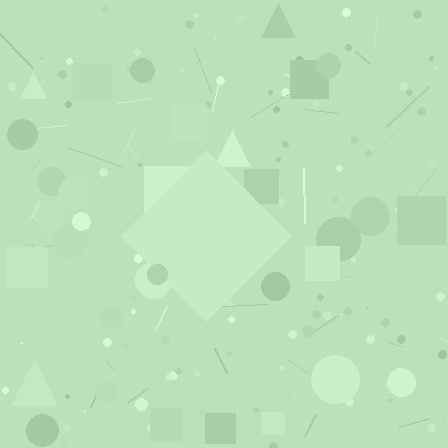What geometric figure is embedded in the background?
A diamond is embedded in the background.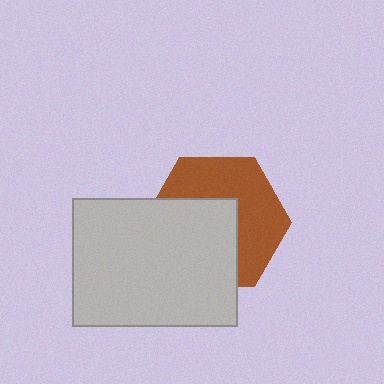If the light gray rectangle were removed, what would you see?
You would see the complete brown hexagon.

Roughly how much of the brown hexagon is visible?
About half of it is visible (roughly 51%).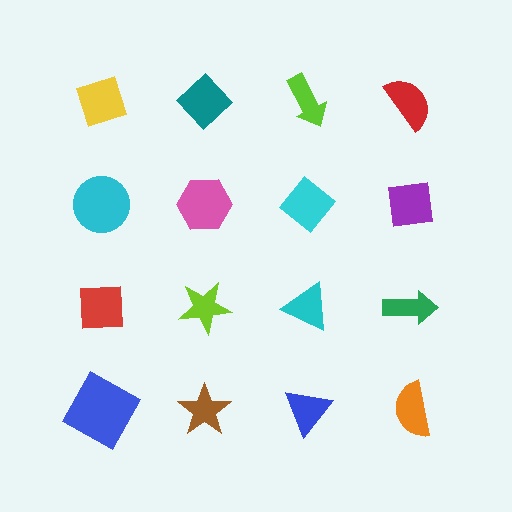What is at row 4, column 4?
An orange semicircle.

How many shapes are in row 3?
4 shapes.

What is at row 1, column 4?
A red semicircle.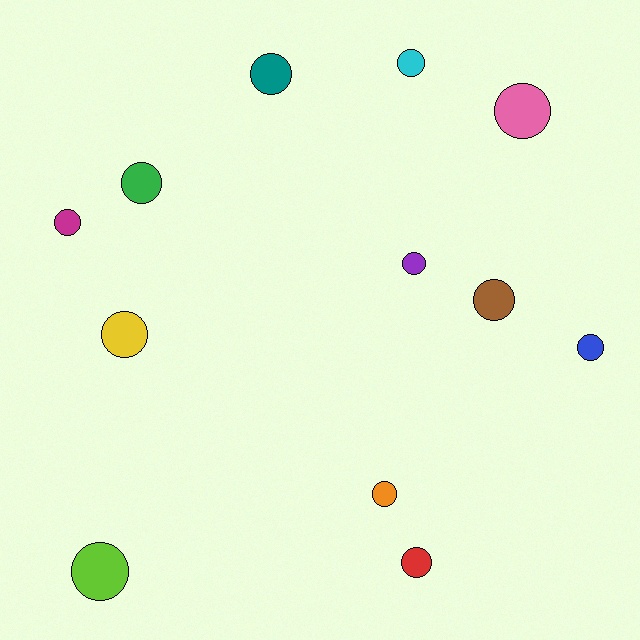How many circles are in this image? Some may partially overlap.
There are 12 circles.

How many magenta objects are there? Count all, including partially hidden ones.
There is 1 magenta object.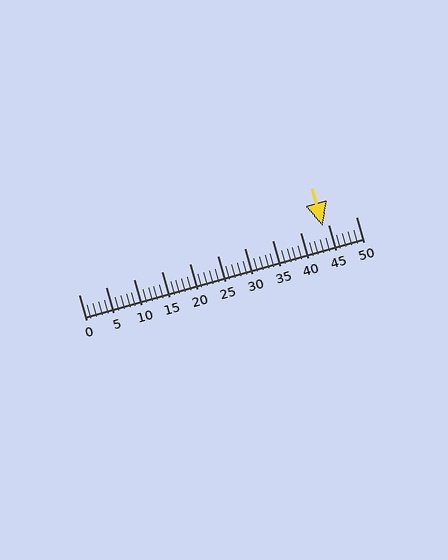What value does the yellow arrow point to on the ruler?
The yellow arrow points to approximately 44.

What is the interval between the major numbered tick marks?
The major tick marks are spaced 5 units apart.